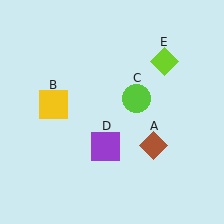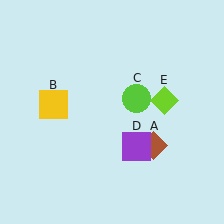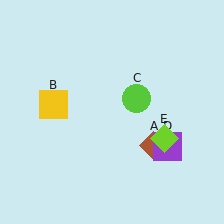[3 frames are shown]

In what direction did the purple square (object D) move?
The purple square (object D) moved right.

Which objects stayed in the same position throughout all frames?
Brown diamond (object A) and yellow square (object B) and lime circle (object C) remained stationary.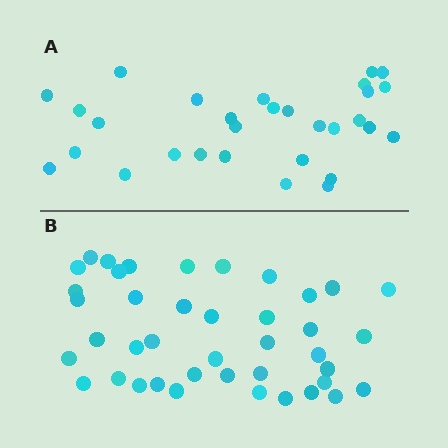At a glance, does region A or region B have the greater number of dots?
Region B (the bottom region) has more dots.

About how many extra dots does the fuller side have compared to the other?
Region B has roughly 12 or so more dots than region A.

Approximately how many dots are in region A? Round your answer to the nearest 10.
About 30 dots.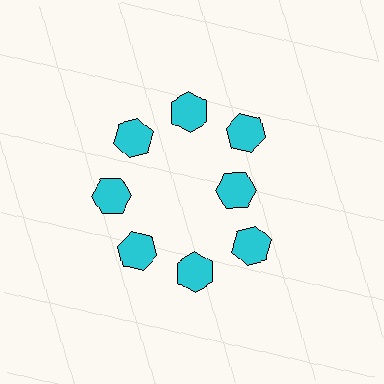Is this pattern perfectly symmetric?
No. The 8 cyan hexagons are arranged in a ring, but one element near the 3 o'clock position is pulled inward toward the center, breaking the 8-fold rotational symmetry.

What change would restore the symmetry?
The symmetry would be restored by moving it outward, back onto the ring so that all 8 hexagons sit at equal angles and equal distance from the center.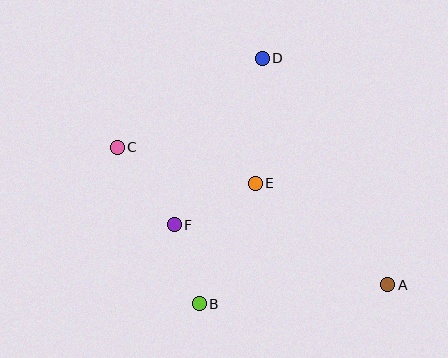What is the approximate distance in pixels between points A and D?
The distance between A and D is approximately 259 pixels.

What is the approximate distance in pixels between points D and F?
The distance between D and F is approximately 188 pixels.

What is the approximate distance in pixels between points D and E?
The distance between D and E is approximately 125 pixels.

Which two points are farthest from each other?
Points A and C are farthest from each other.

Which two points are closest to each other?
Points B and F are closest to each other.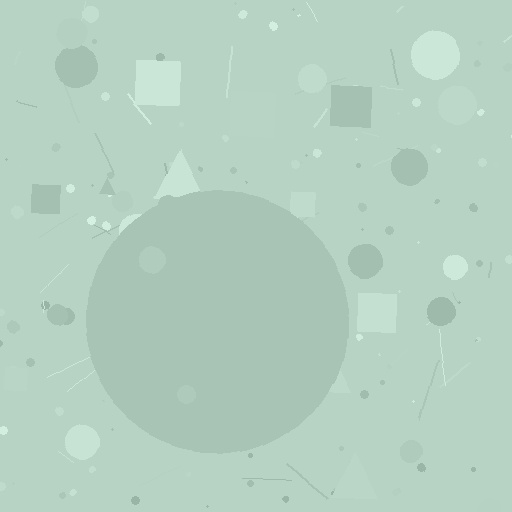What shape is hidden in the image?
A circle is hidden in the image.